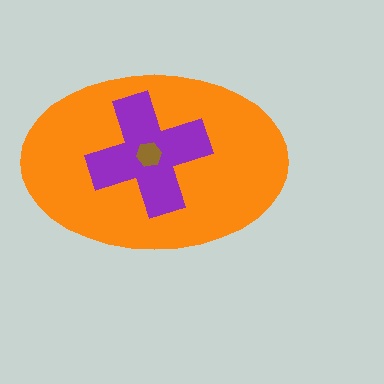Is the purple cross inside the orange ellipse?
Yes.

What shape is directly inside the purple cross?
The brown hexagon.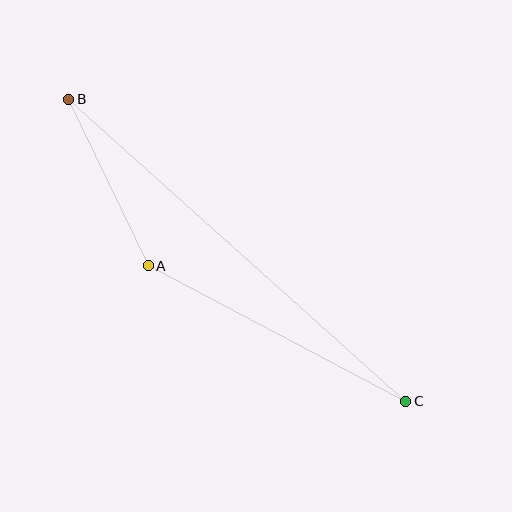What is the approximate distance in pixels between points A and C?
The distance between A and C is approximately 291 pixels.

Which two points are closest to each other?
Points A and B are closest to each other.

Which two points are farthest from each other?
Points B and C are farthest from each other.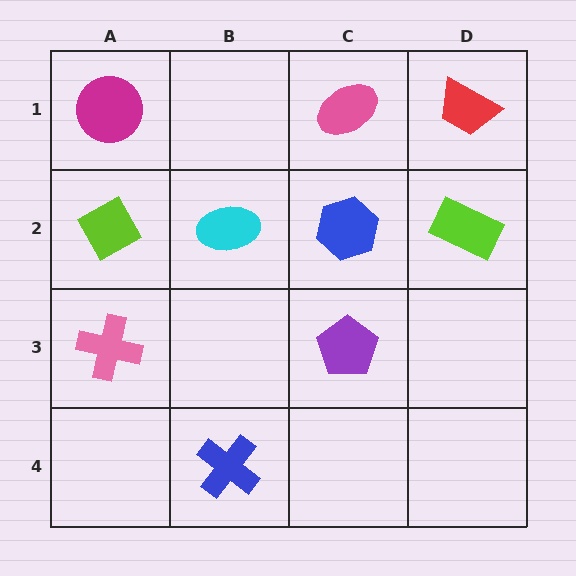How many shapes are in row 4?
1 shape.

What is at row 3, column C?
A purple pentagon.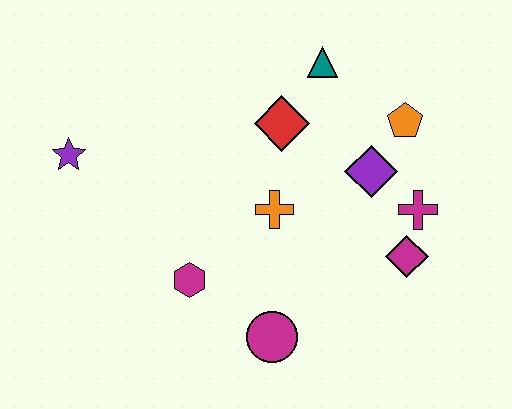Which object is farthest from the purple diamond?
The purple star is farthest from the purple diamond.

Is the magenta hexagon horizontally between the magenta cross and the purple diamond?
No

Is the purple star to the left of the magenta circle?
Yes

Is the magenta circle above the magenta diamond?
No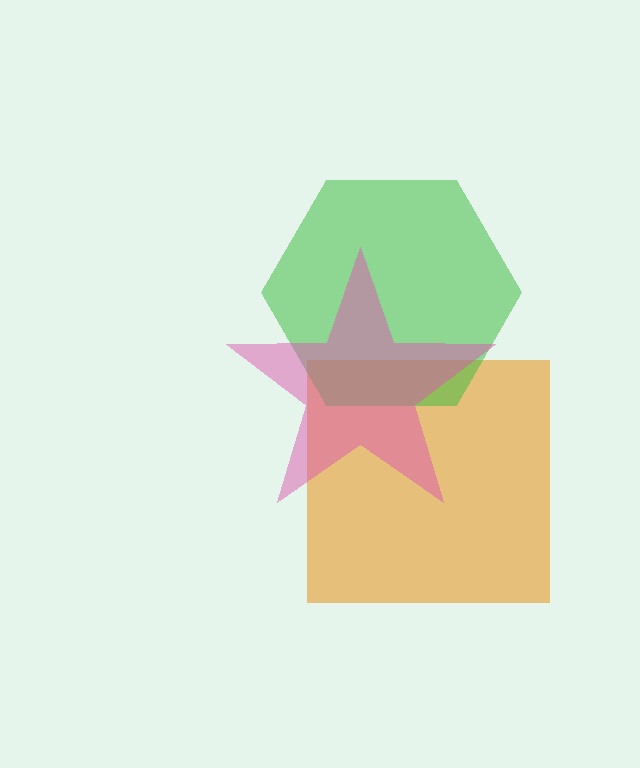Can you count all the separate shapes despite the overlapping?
Yes, there are 3 separate shapes.